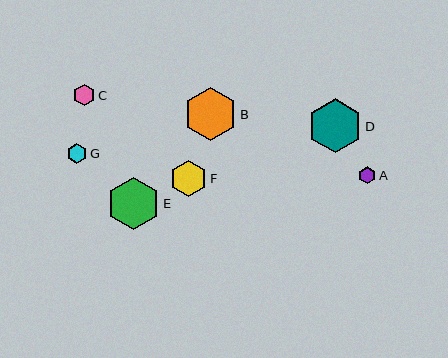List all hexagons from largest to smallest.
From largest to smallest: D, B, E, F, C, G, A.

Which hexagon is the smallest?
Hexagon A is the smallest with a size of approximately 17 pixels.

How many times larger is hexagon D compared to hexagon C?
Hexagon D is approximately 2.5 times the size of hexagon C.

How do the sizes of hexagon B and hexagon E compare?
Hexagon B and hexagon E are approximately the same size.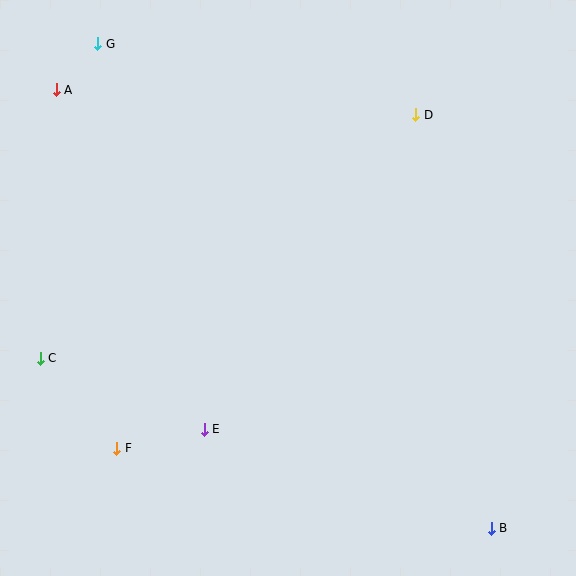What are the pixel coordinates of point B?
Point B is at (491, 528).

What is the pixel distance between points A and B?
The distance between A and B is 618 pixels.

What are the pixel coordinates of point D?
Point D is at (416, 115).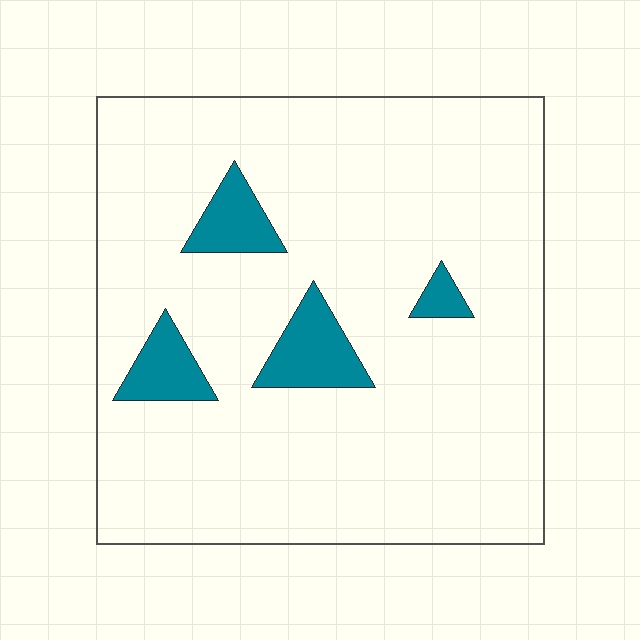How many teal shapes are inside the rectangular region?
4.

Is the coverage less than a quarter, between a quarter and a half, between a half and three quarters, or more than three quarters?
Less than a quarter.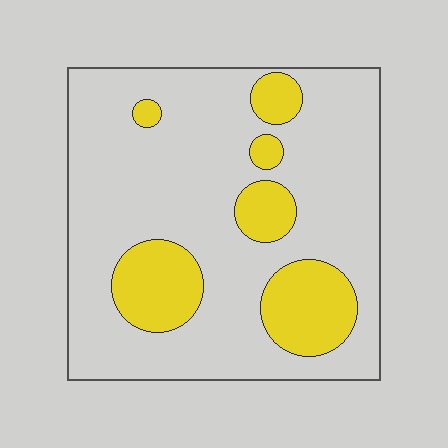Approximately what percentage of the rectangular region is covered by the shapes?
Approximately 20%.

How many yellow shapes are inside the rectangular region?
6.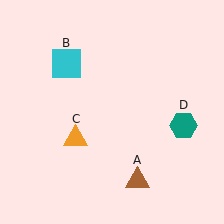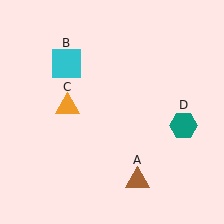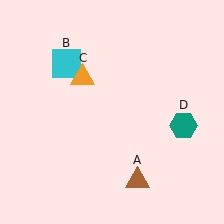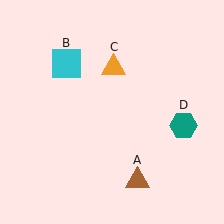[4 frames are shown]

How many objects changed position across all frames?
1 object changed position: orange triangle (object C).